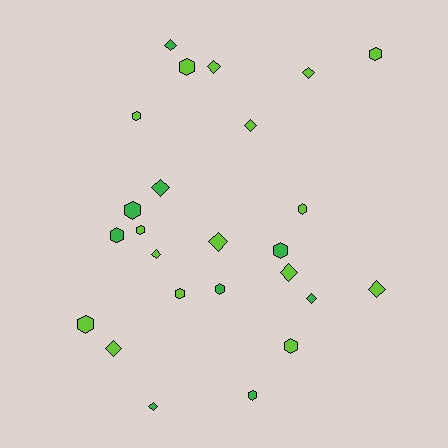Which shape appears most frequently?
Hexagon, with 13 objects.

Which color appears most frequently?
Lime, with 16 objects.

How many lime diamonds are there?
There are 8 lime diamonds.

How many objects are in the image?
There are 25 objects.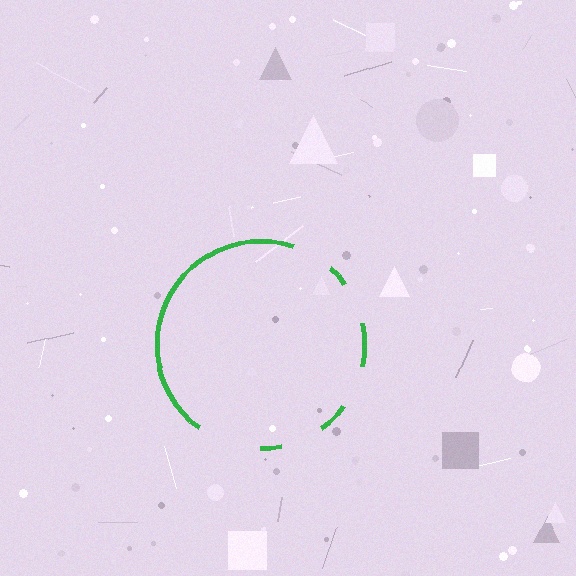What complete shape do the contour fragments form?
The contour fragments form a circle.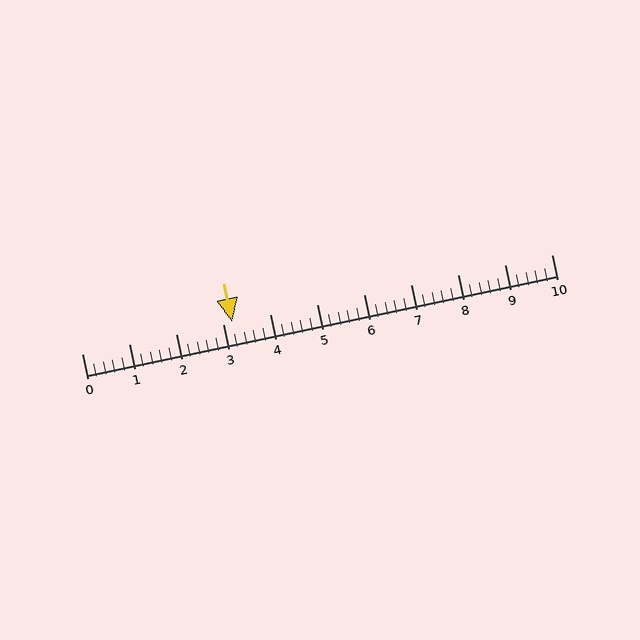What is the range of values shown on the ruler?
The ruler shows values from 0 to 10.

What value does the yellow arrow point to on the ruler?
The yellow arrow points to approximately 3.2.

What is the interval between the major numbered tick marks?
The major tick marks are spaced 1 units apart.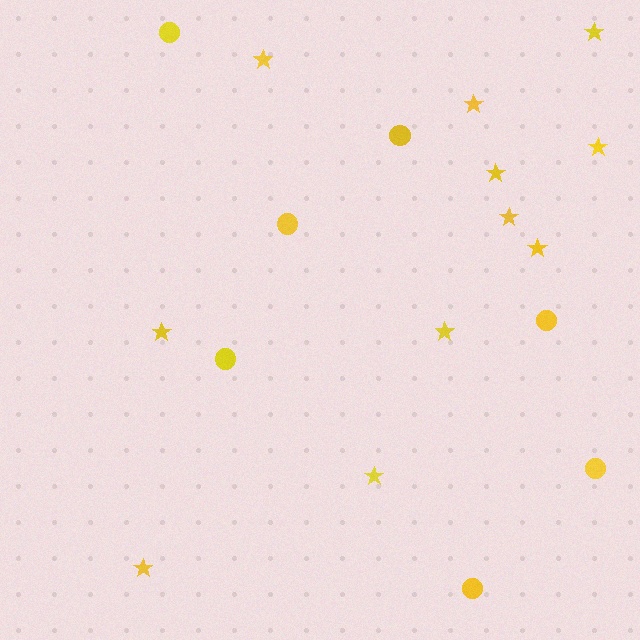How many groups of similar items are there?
There are 2 groups: one group of stars (11) and one group of circles (7).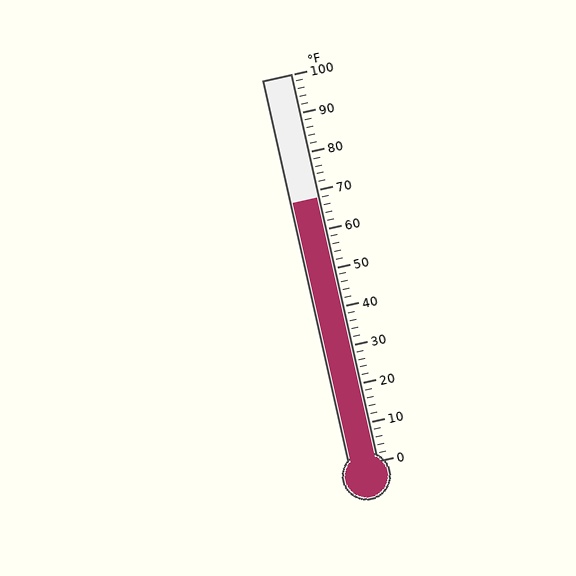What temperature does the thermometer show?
The thermometer shows approximately 68°F.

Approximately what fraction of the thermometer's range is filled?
The thermometer is filled to approximately 70% of its range.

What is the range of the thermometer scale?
The thermometer scale ranges from 0°F to 100°F.